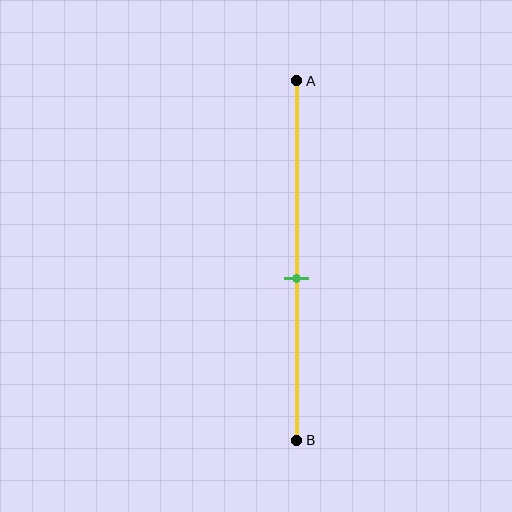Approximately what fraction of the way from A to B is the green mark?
The green mark is approximately 55% of the way from A to B.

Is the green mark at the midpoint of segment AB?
No, the mark is at about 55% from A, not at the 50% midpoint.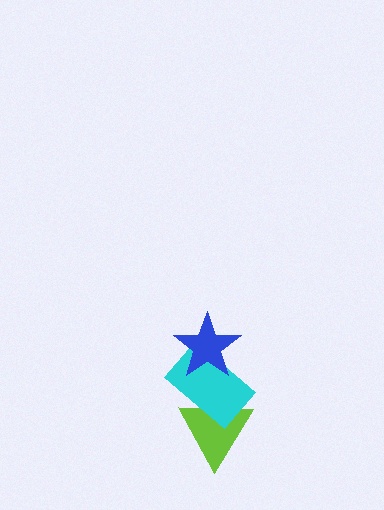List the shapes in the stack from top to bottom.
From top to bottom: the blue star, the cyan rectangle, the lime triangle.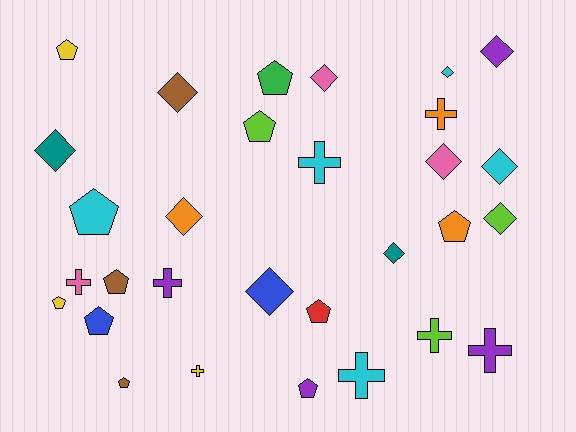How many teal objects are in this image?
There are 2 teal objects.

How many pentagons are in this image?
There are 11 pentagons.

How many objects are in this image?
There are 30 objects.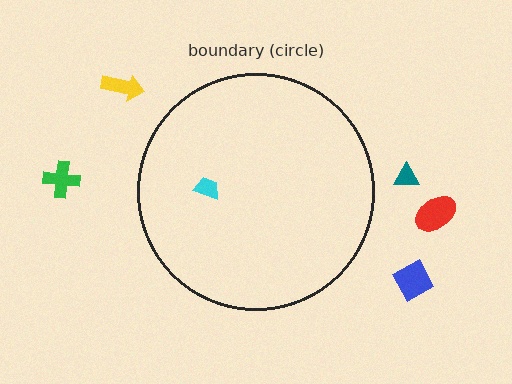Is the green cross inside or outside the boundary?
Outside.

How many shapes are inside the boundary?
1 inside, 5 outside.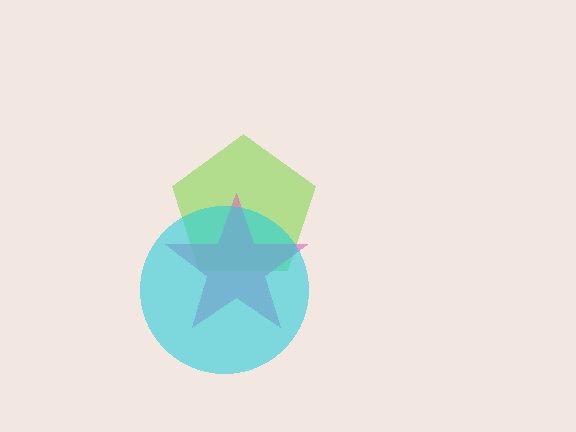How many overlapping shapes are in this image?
There are 3 overlapping shapes in the image.